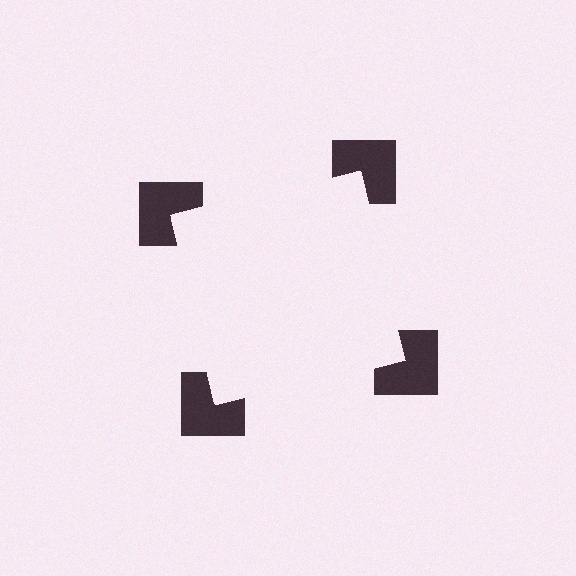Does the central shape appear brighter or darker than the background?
It typically appears slightly brighter than the background, even though no actual brightness change is drawn.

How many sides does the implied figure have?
4 sides.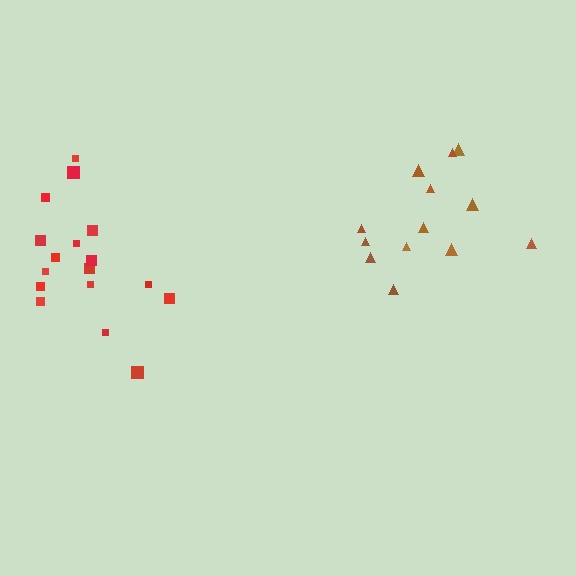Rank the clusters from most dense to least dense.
red, brown.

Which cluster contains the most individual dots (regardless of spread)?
Red (17).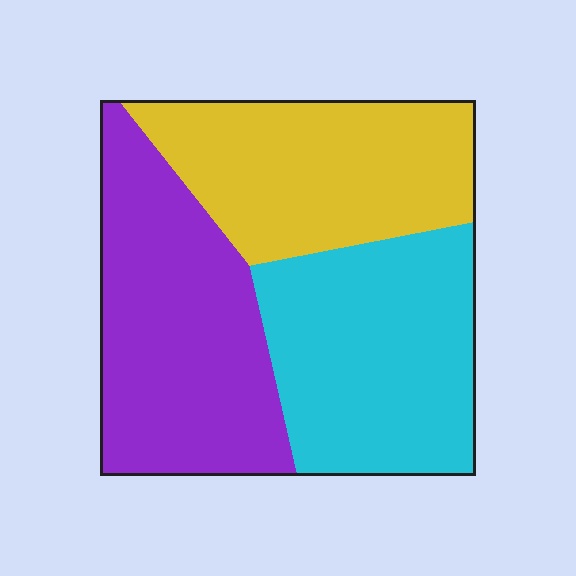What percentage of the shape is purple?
Purple covers roughly 35% of the shape.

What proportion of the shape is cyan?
Cyan covers 34% of the shape.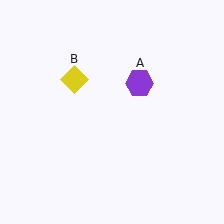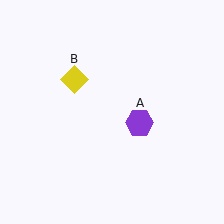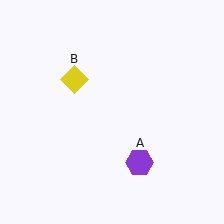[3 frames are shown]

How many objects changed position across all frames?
1 object changed position: purple hexagon (object A).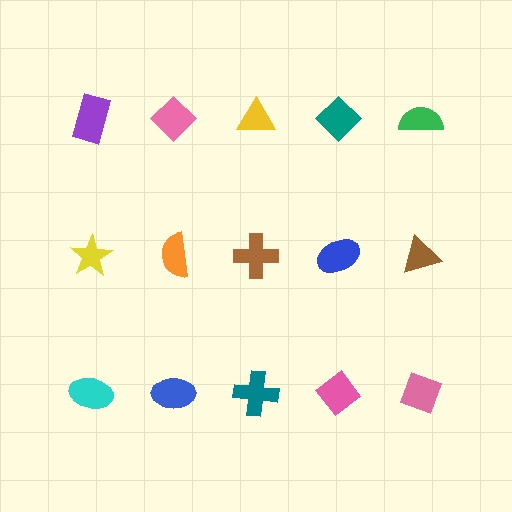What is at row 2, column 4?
A blue ellipse.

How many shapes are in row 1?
5 shapes.